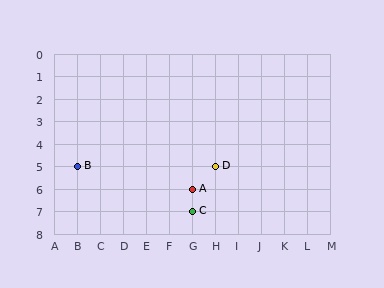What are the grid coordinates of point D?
Point D is at grid coordinates (H, 5).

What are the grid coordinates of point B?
Point B is at grid coordinates (B, 5).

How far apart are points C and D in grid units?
Points C and D are 1 column and 2 rows apart (about 2.2 grid units diagonally).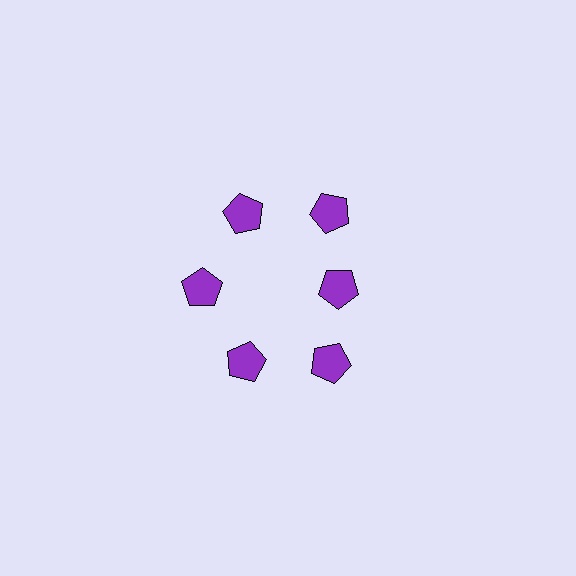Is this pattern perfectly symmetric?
No. The 6 purple pentagons are arranged in a ring, but one element near the 3 o'clock position is pulled inward toward the center, breaking the 6-fold rotational symmetry.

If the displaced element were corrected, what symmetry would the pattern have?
It would have 6-fold rotational symmetry — the pattern would map onto itself every 60 degrees.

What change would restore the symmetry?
The symmetry would be restored by moving it outward, back onto the ring so that all 6 pentagons sit at equal angles and equal distance from the center.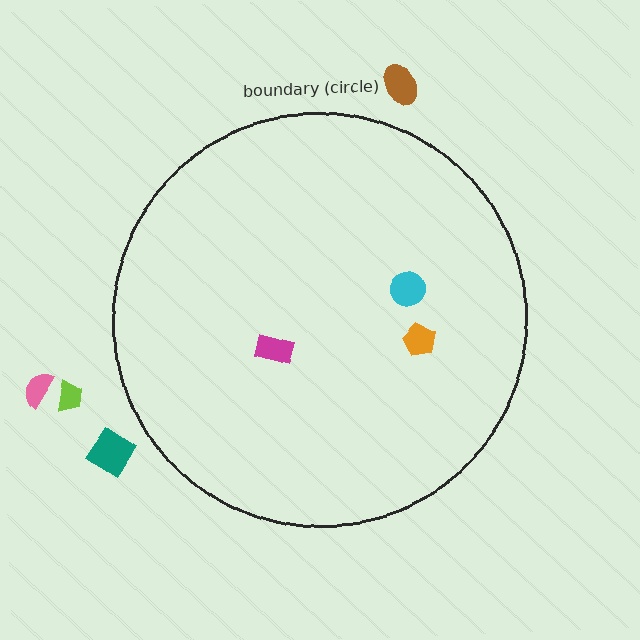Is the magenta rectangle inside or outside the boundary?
Inside.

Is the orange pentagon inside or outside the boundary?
Inside.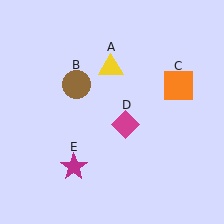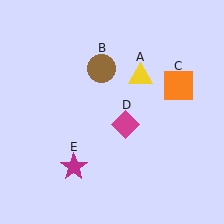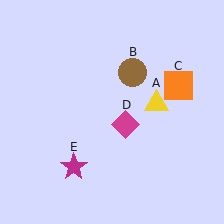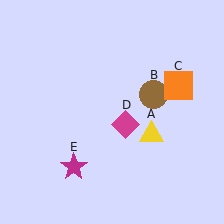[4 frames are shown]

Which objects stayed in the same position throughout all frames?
Orange square (object C) and magenta diamond (object D) and magenta star (object E) remained stationary.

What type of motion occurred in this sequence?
The yellow triangle (object A), brown circle (object B) rotated clockwise around the center of the scene.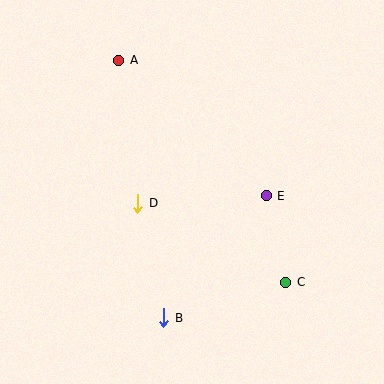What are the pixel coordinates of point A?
Point A is at (119, 60).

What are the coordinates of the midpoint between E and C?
The midpoint between E and C is at (276, 239).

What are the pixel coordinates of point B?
Point B is at (164, 318).